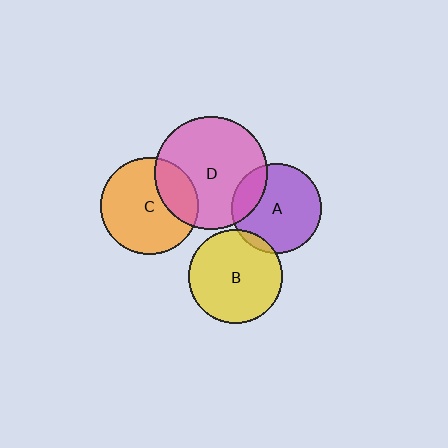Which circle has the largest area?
Circle D (pink).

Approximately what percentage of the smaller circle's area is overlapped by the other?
Approximately 25%.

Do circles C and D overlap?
Yes.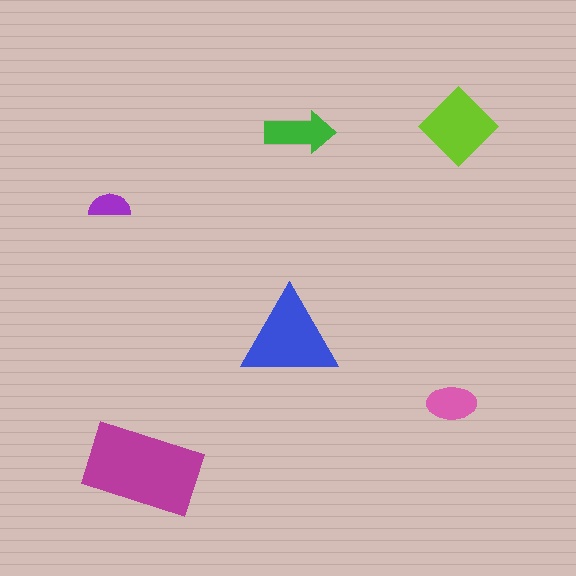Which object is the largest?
The magenta rectangle.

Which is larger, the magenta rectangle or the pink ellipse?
The magenta rectangle.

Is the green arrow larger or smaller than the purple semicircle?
Larger.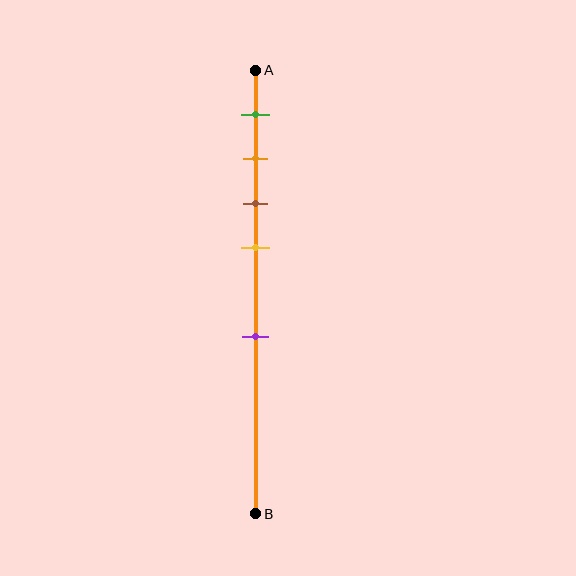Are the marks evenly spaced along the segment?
No, the marks are not evenly spaced.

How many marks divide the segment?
There are 5 marks dividing the segment.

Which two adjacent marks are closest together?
The orange and brown marks are the closest adjacent pair.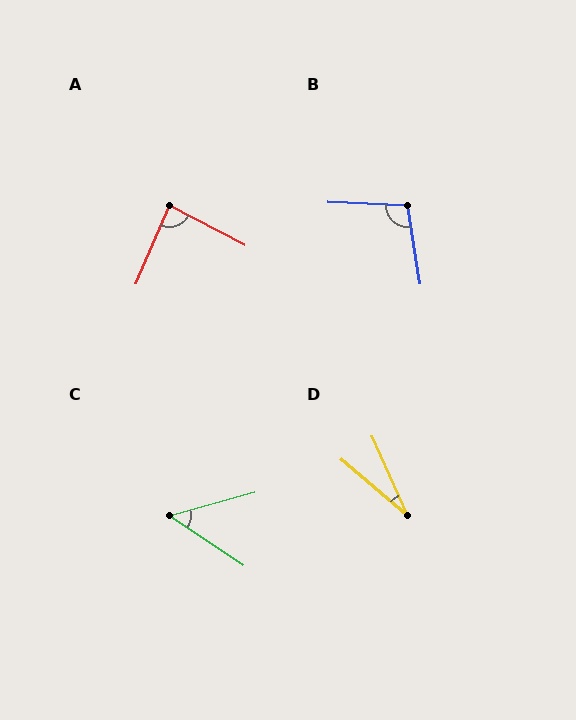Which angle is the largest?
B, at approximately 102 degrees.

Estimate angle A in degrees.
Approximately 85 degrees.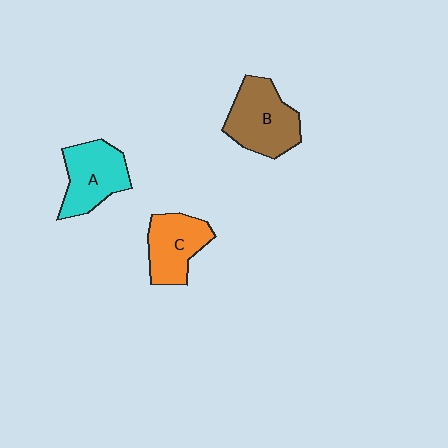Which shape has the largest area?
Shape B (brown).